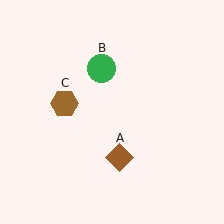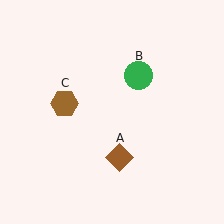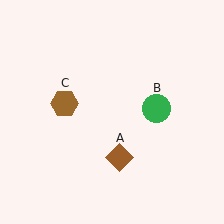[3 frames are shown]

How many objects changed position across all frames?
1 object changed position: green circle (object B).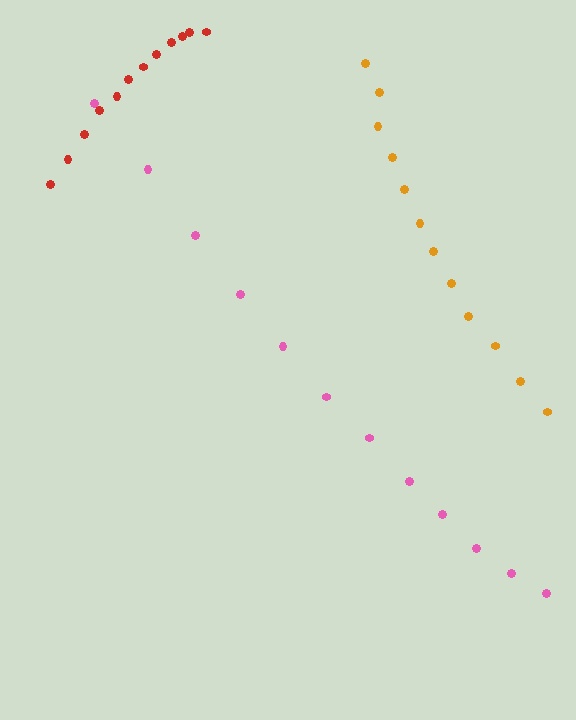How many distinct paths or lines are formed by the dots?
There are 3 distinct paths.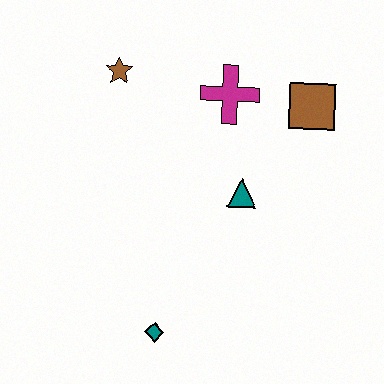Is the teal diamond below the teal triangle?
Yes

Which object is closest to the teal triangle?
The magenta cross is closest to the teal triangle.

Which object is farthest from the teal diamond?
The brown square is farthest from the teal diamond.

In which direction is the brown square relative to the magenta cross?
The brown square is to the right of the magenta cross.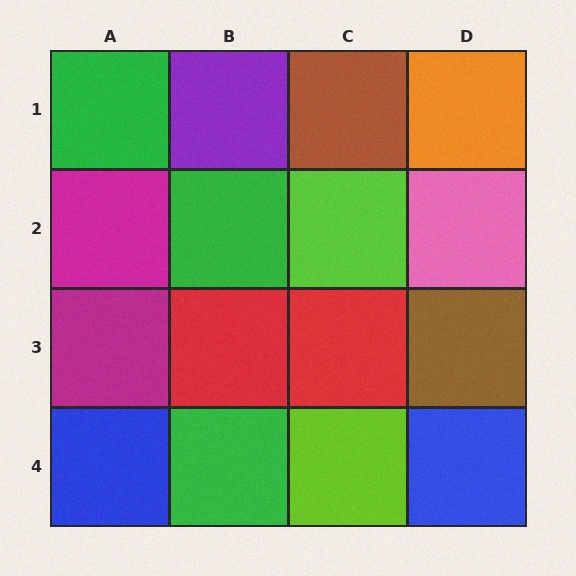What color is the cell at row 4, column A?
Blue.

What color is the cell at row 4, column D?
Blue.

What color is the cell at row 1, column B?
Purple.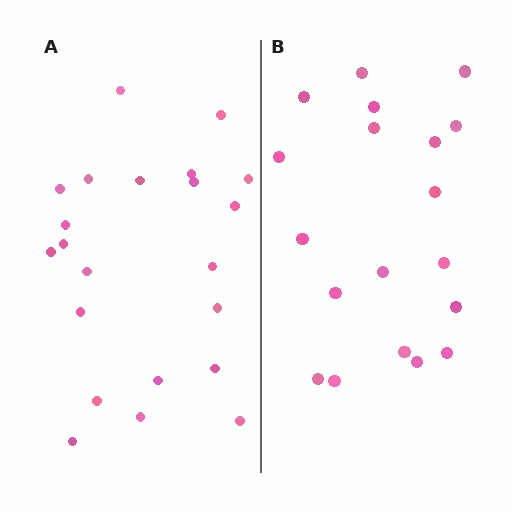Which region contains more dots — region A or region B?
Region A (the left region) has more dots.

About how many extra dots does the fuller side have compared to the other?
Region A has just a few more — roughly 2 or 3 more dots than region B.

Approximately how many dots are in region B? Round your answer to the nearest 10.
About 20 dots. (The exact count is 19, which rounds to 20.)